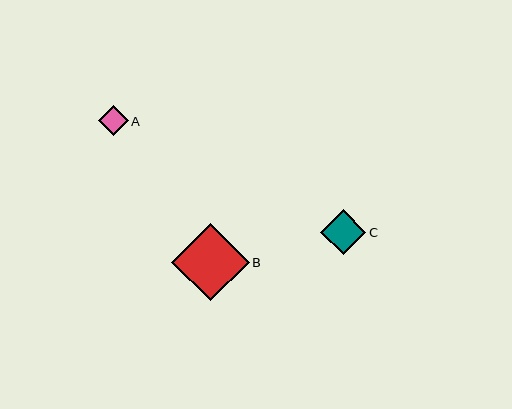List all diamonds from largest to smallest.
From largest to smallest: B, C, A.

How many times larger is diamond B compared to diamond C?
Diamond B is approximately 1.7 times the size of diamond C.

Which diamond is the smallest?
Diamond A is the smallest with a size of approximately 30 pixels.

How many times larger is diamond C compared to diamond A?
Diamond C is approximately 1.5 times the size of diamond A.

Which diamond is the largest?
Diamond B is the largest with a size of approximately 78 pixels.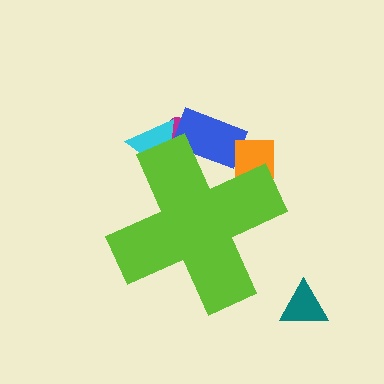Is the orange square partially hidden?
Yes, the orange square is partially hidden behind the lime cross.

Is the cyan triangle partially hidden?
Yes, the cyan triangle is partially hidden behind the lime cross.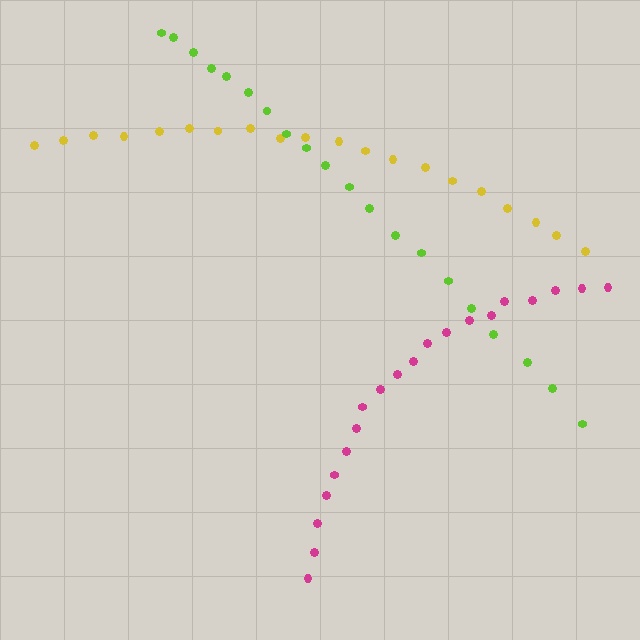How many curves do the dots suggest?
There are 3 distinct paths.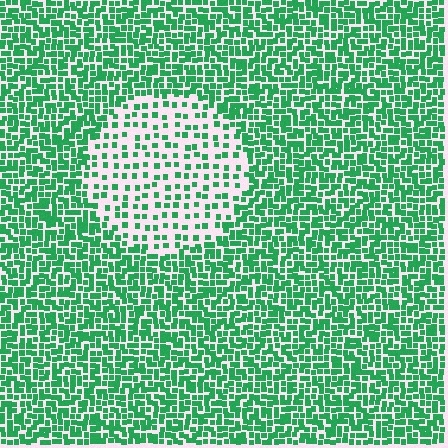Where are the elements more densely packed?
The elements are more densely packed outside the circle boundary.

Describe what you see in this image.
The image contains small green elements arranged at two different densities. A circle-shaped region is visible where the elements are less densely packed than the surrounding area.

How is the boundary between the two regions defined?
The boundary is defined by a change in element density (approximately 2.5x ratio). All elements are the same color, size, and shape.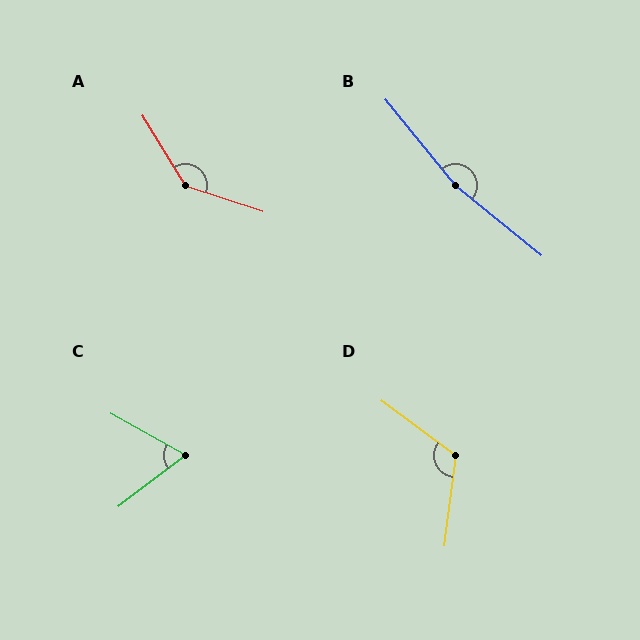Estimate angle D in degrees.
Approximately 119 degrees.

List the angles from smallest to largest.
C (66°), D (119°), A (140°), B (168°).